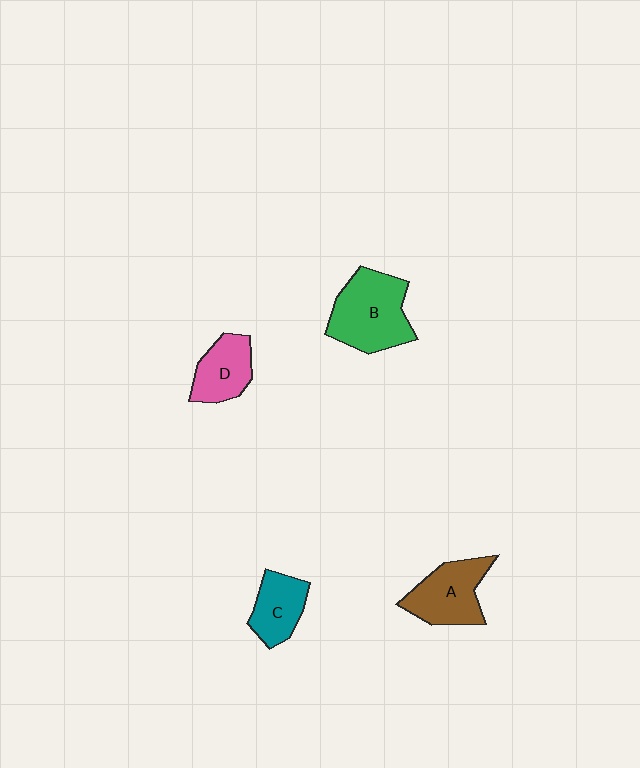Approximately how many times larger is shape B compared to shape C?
Approximately 1.7 times.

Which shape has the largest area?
Shape B (green).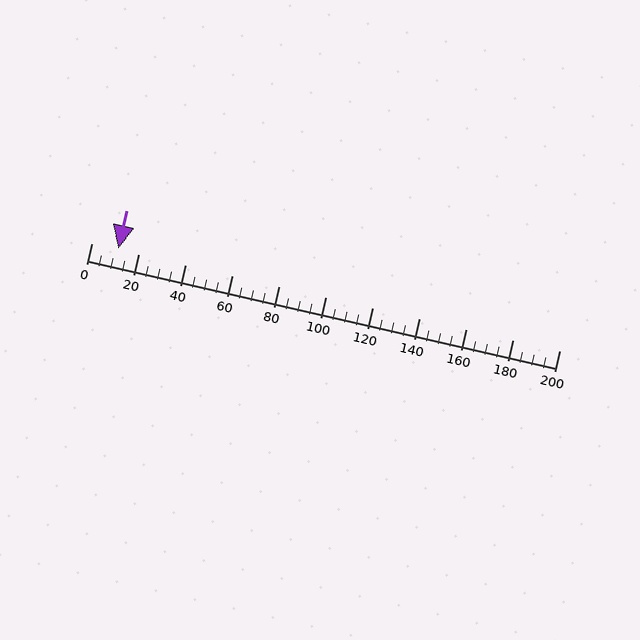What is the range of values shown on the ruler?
The ruler shows values from 0 to 200.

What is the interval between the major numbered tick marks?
The major tick marks are spaced 20 units apart.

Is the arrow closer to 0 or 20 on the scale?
The arrow is closer to 20.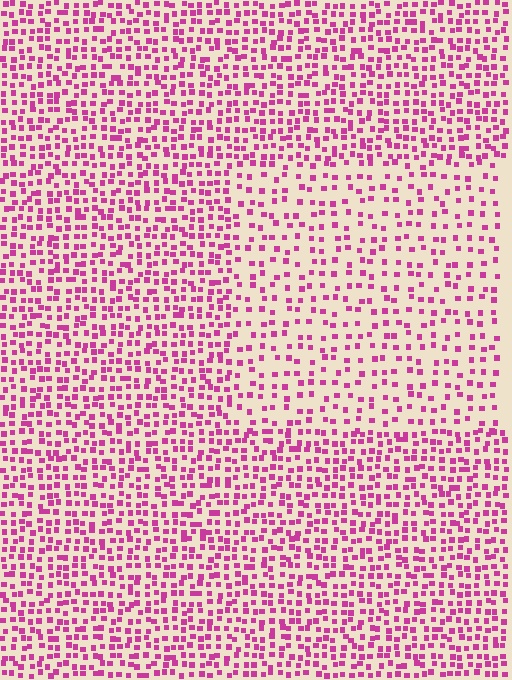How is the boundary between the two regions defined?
The boundary is defined by a change in element density (approximately 1.9x ratio). All elements are the same color, size, and shape.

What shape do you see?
I see a rectangle.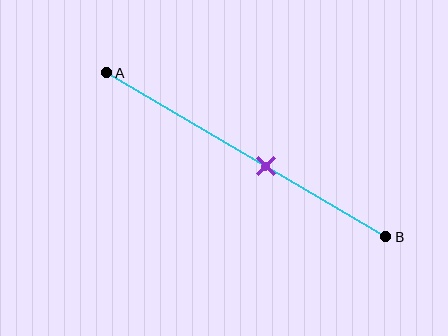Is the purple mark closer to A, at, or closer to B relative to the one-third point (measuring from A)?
The purple mark is closer to point B than the one-third point of segment AB.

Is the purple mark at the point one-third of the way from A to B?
No, the mark is at about 55% from A, not at the 33% one-third point.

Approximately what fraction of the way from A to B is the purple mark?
The purple mark is approximately 55% of the way from A to B.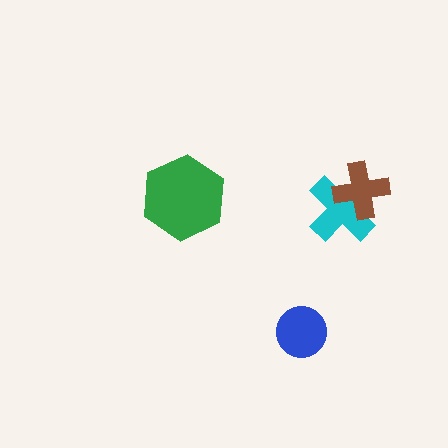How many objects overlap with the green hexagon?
0 objects overlap with the green hexagon.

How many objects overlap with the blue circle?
0 objects overlap with the blue circle.